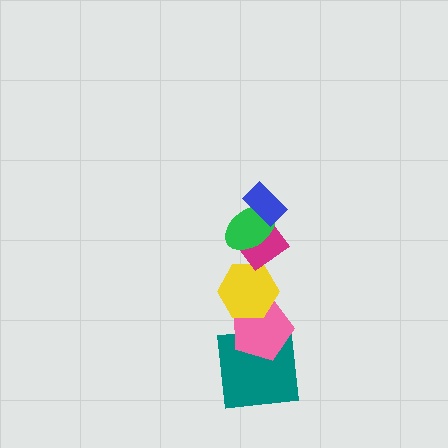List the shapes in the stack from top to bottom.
From top to bottom: the blue rectangle, the green ellipse, the magenta diamond, the yellow hexagon, the pink pentagon, the teal square.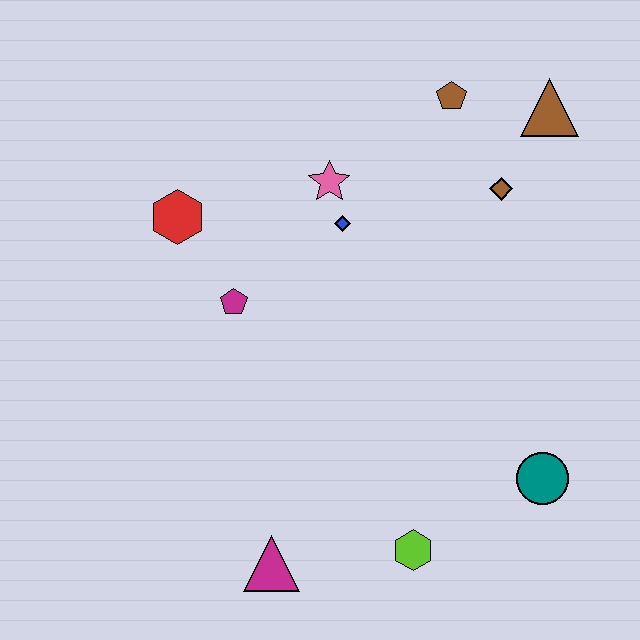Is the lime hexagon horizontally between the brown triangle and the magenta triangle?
Yes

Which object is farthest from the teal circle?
The red hexagon is farthest from the teal circle.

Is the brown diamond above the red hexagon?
Yes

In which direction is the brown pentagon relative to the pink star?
The brown pentagon is to the right of the pink star.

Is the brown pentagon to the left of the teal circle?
Yes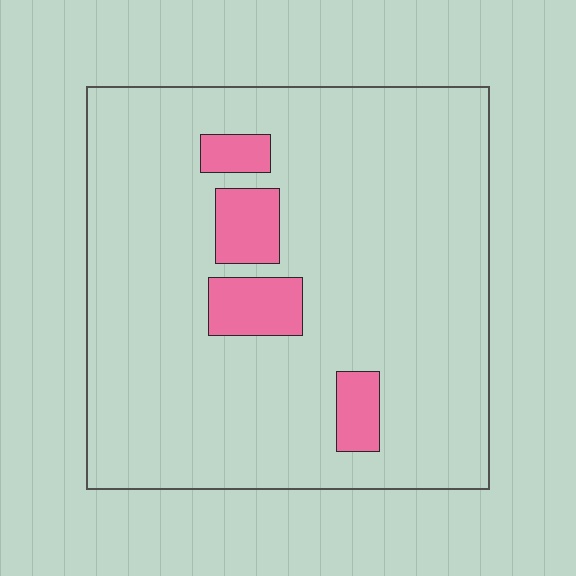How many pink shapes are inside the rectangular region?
4.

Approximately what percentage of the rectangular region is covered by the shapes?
Approximately 10%.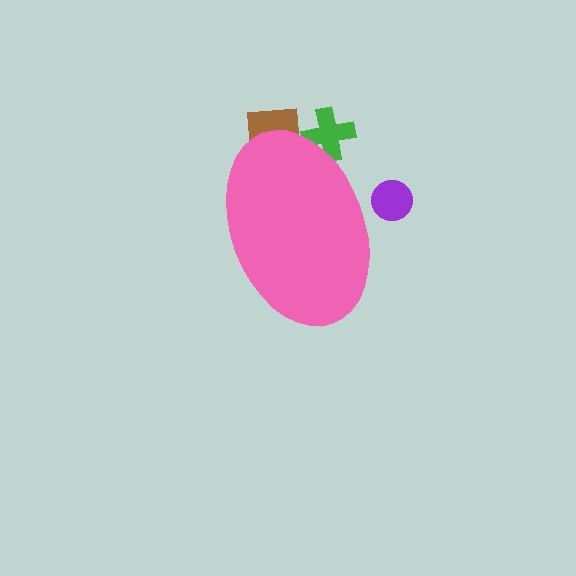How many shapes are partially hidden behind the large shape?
3 shapes are partially hidden.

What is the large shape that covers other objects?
A pink ellipse.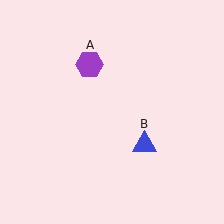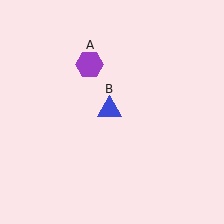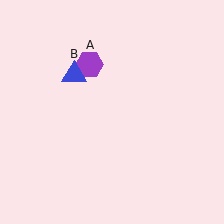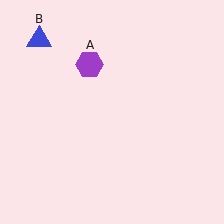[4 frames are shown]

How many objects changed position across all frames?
1 object changed position: blue triangle (object B).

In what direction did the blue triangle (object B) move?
The blue triangle (object B) moved up and to the left.